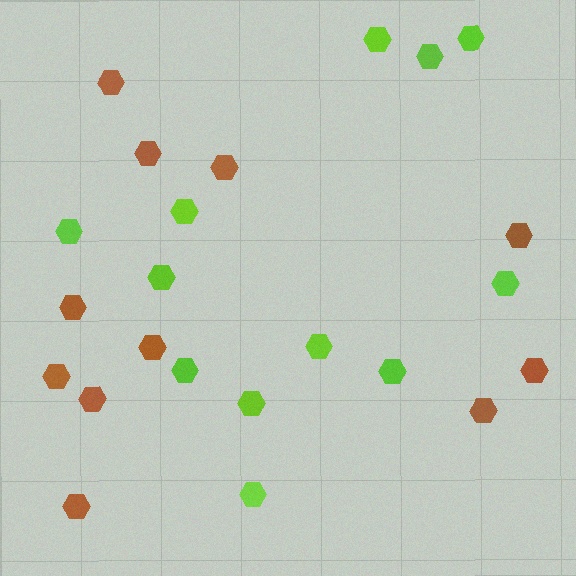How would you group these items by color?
There are 2 groups: one group of lime hexagons (12) and one group of brown hexagons (11).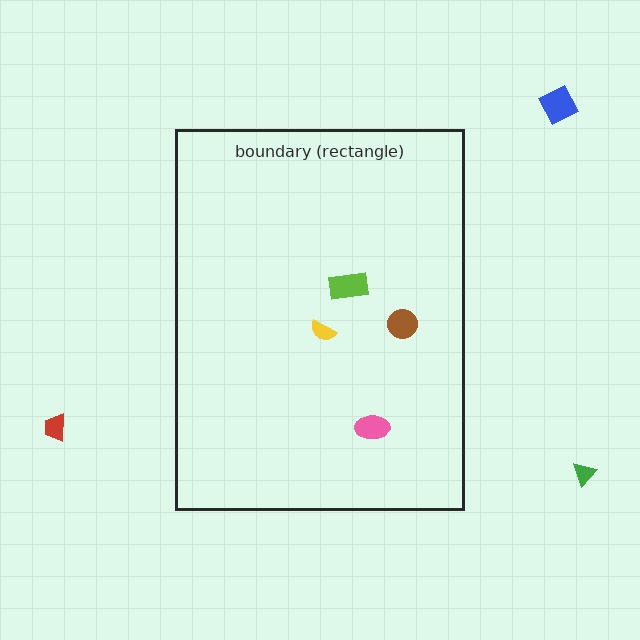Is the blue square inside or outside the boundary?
Outside.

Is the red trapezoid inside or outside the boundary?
Outside.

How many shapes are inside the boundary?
4 inside, 3 outside.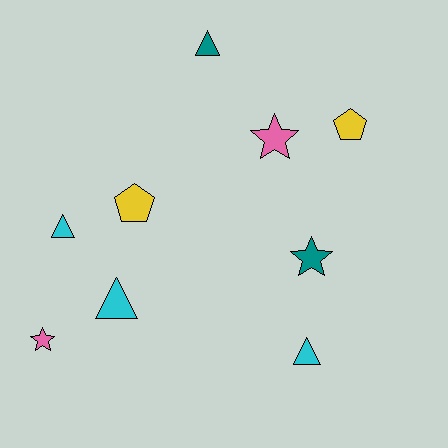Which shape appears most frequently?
Triangle, with 4 objects.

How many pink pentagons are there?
There are no pink pentagons.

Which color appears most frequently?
Cyan, with 3 objects.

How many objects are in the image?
There are 9 objects.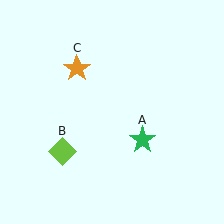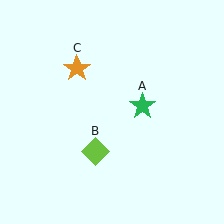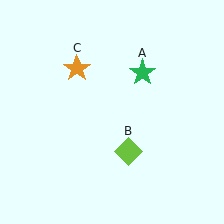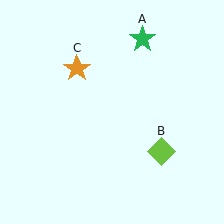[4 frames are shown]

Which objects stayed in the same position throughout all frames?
Orange star (object C) remained stationary.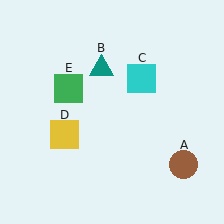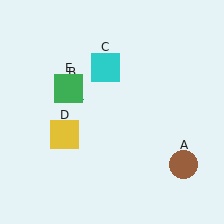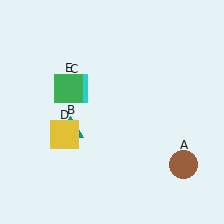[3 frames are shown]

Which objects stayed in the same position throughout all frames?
Brown circle (object A) and yellow square (object D) and green square (object E) remained stationary.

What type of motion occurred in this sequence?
The teal triangle (object B), cyan square (object C) rotated counterclockwise around the center of the scene.